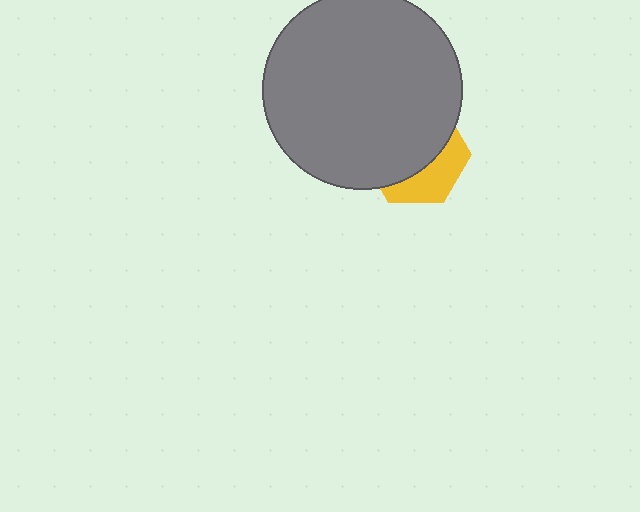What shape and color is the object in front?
The object in front is a gray circle.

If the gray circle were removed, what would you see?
You would see the complete yellow hexagon.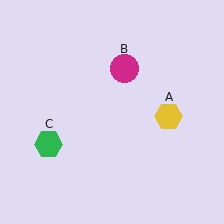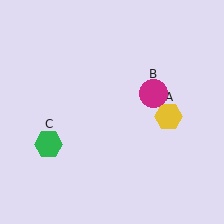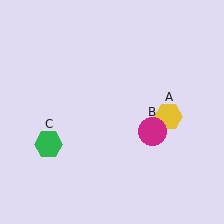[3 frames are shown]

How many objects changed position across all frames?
1 object changed position: magenta circle (object B).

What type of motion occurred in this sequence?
The magenta circle (object B) rotated clockwise around the center of the scene.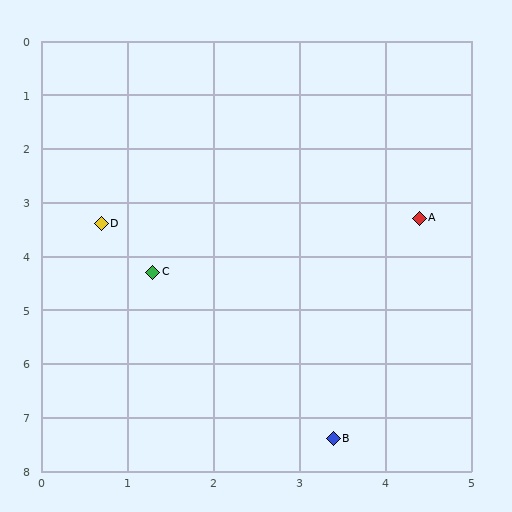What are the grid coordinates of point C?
Point C is at approximately (1.3, 4.3).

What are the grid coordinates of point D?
Point D is at approximately (0.7, 3.4).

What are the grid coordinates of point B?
Point B is at approximately (3.4, 7.4).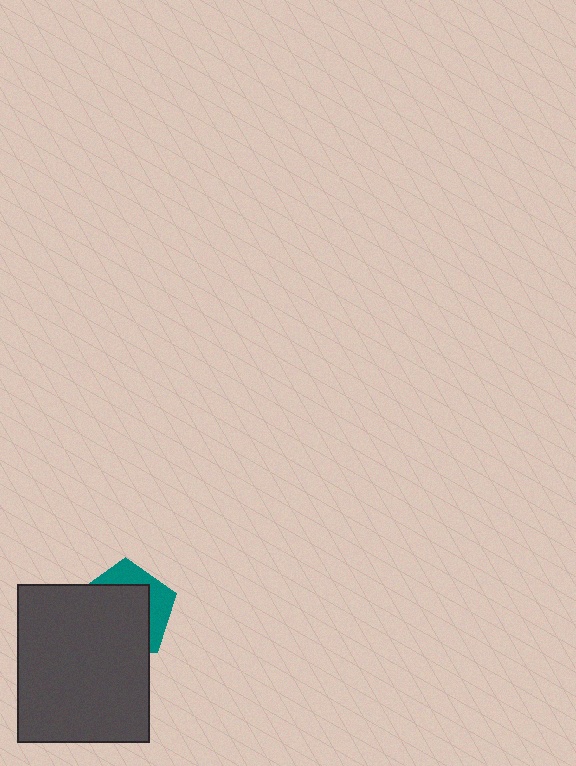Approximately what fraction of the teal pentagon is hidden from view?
Roughly 67% of the teal pentagon is hidden behind the dark gray rectangle.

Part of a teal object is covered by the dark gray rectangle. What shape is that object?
It is a pentagon.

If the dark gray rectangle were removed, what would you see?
You would see the complete teal pentagon.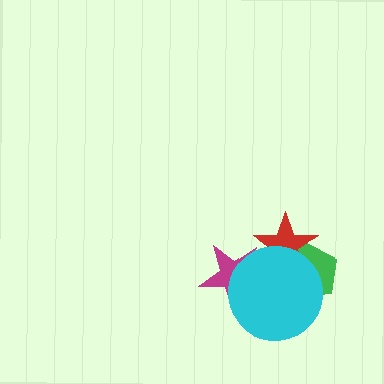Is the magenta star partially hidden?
Yes, it is partially covered by another shape.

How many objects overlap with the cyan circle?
3 objects overlap with the cyan circle.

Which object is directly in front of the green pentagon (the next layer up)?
The red star is directly in front of the green pentagon.